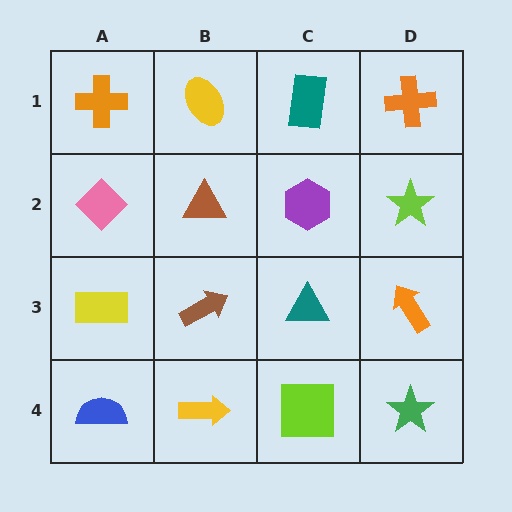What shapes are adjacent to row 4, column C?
A teal triangle (row 3, column C), a yellow arrow (row 4, column B), a green star (row 4, column D).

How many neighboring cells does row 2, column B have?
4.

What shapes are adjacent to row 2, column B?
A yellow ellipse (row 1, column B), a brown arrow (row 3, column B), a pink diamond (row 2, column A), a purple hexagon (row 2, column C).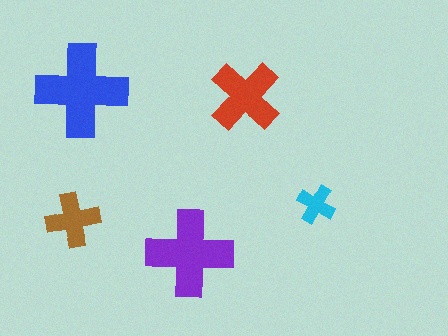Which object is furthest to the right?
The cyan cross is rightmost.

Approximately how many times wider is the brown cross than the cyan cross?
About 1.5 times wider.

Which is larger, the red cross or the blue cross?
The blue one.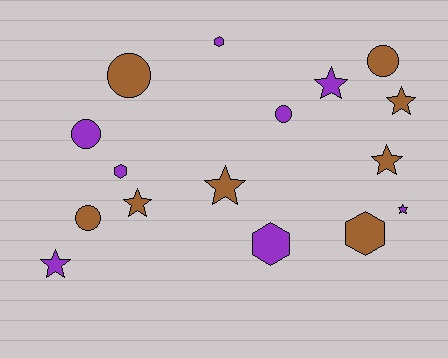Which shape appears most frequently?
Star, with 7 objects.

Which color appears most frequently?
Purple, with 8 objects.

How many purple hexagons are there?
There are 3 purple hexagons.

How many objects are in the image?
There are 16 objects.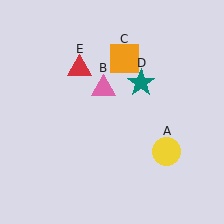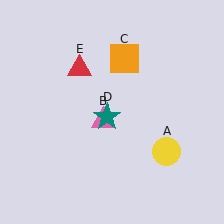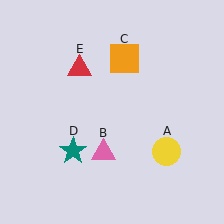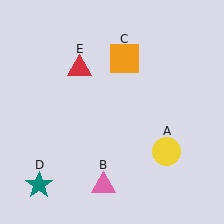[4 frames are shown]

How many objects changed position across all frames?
2 objects changed position: pink triangle (object B), teal star (object D).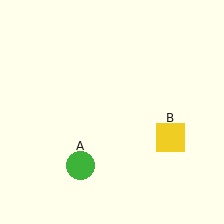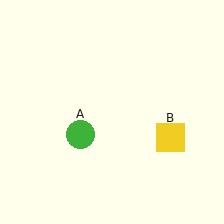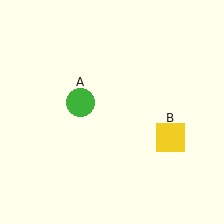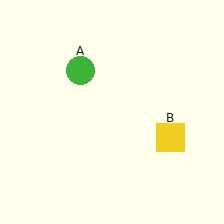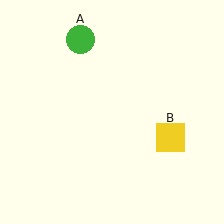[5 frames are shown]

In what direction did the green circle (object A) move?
The green circle (object A) moved up.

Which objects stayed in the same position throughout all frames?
Yellow square (object B) remained stationary.